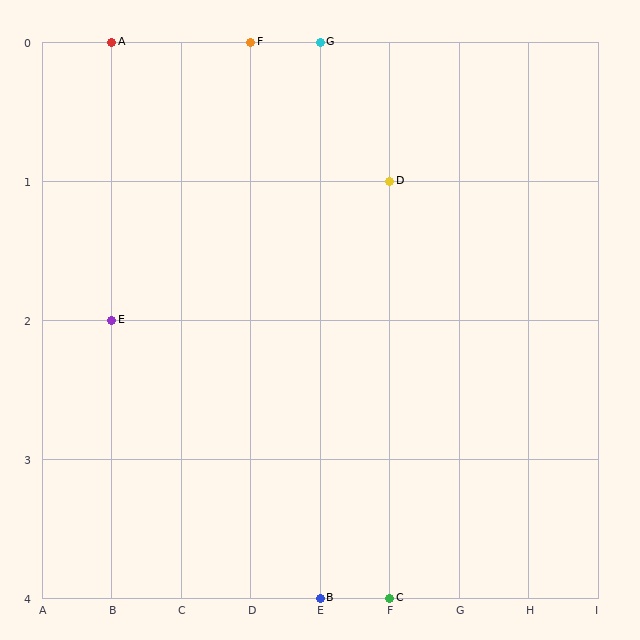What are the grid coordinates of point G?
Point G is at grid coordinates (E, 0).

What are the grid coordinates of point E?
Point E is at grid coordinates (B, 2).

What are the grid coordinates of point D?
Point D is at grid coordinates (F, 1).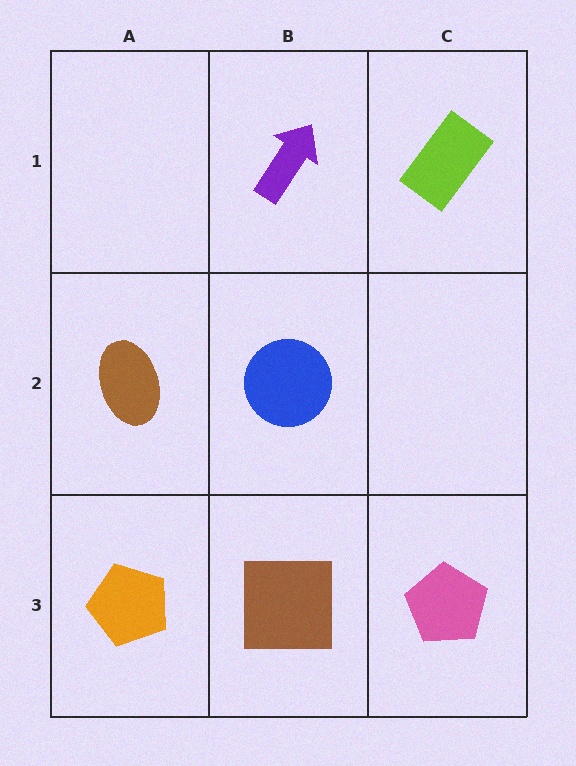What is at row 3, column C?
A pink pentagon.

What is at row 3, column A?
An orange pentagon.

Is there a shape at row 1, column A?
No, that cell is empty.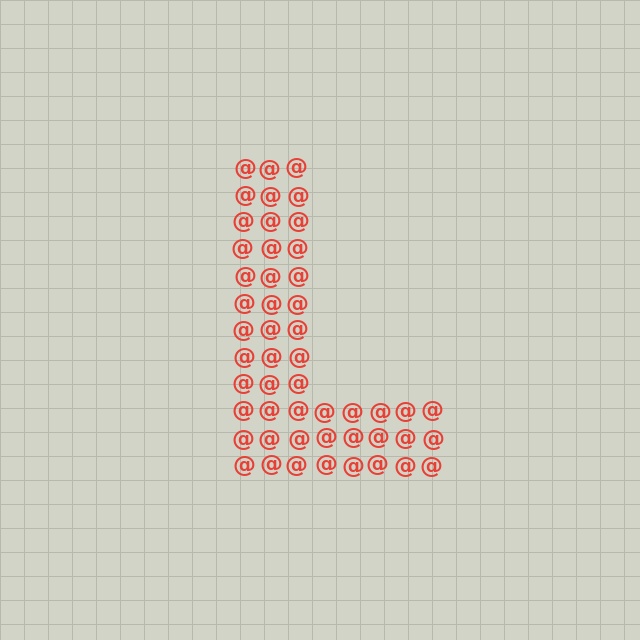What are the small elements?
The small elements are at signs.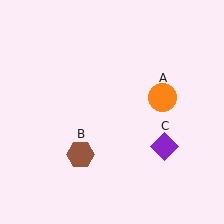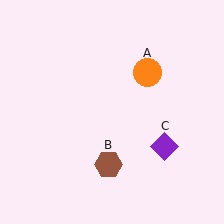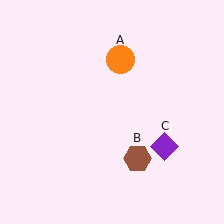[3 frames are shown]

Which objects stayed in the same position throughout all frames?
Purple diamond (object C) remained stationary.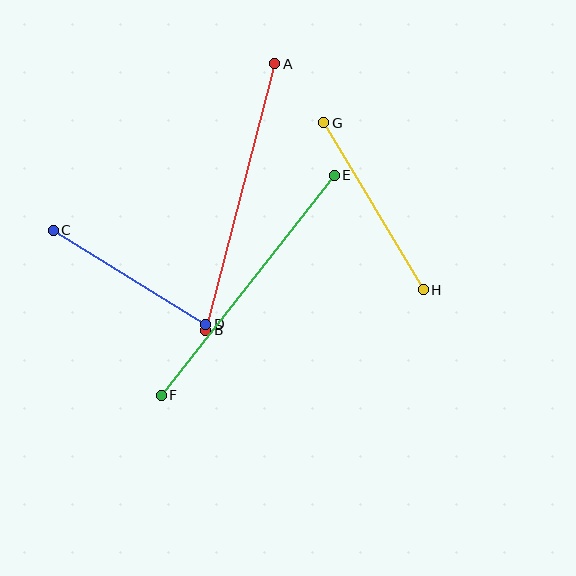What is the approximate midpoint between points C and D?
The midpoint is at approximately (129, 277) pixels.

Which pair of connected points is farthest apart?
Points E and F are farthest apart.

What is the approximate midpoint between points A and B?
The midpoint is at approximately (240, 197) pixels.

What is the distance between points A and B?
The distance is approximately 276 pixels.